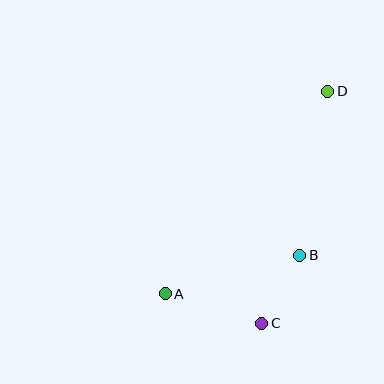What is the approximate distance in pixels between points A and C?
The distance between A and C is approximately 101 pixels.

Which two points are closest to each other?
Points B and C are closest to each other.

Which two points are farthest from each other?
Points A and D are farthest from each other.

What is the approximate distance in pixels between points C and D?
The distance between C and D is approximately 241 pixels.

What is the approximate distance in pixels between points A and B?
The distance between A and B is approximately 140 pixels.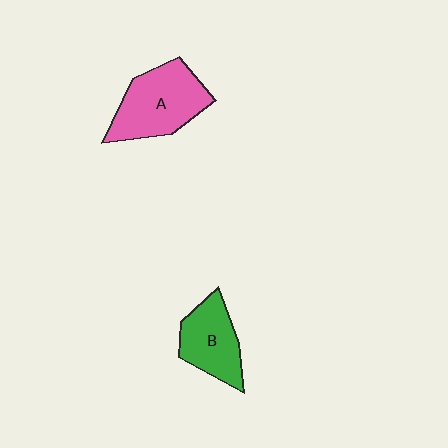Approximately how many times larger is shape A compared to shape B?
Approximately 1.3 times.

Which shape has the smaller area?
Shape B (green).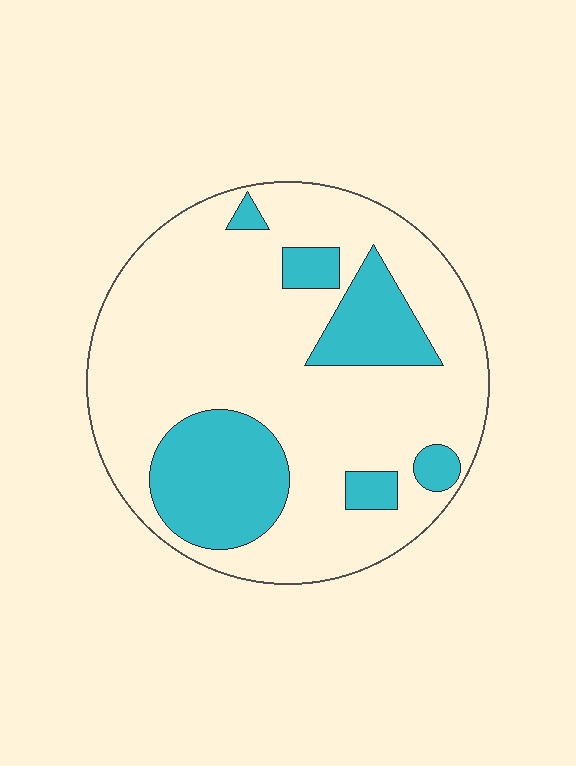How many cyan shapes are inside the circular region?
6.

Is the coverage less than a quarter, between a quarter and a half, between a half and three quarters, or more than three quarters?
Less than a quarter.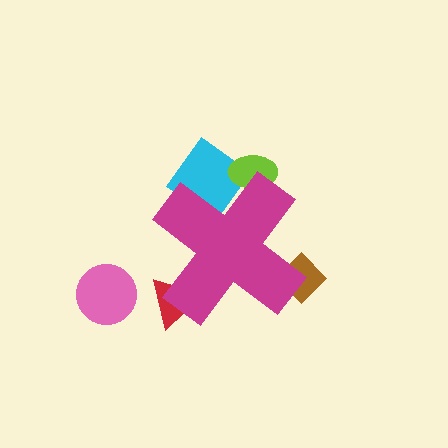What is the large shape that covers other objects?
A magenta cross.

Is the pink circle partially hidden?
No, the pink circle is fully visible.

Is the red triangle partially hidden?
Yes, the red triangle is partially hidden behind the magenta cross.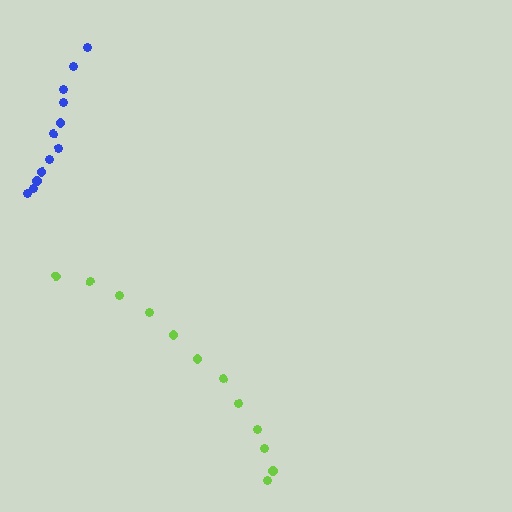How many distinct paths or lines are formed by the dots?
There are 2 distinct paths.